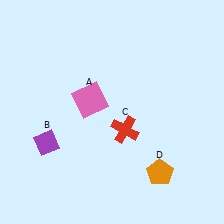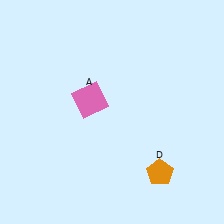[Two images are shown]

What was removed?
The purple diamond (B), the red cross (C) were removed in Image 2.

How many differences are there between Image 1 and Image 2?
There are 2 differences between the two images.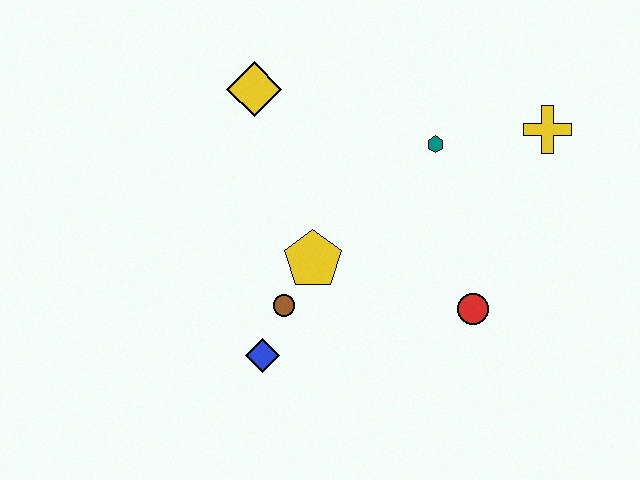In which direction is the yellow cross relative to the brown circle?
The yellow cross is to the right of the brown circle.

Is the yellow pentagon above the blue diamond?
Yes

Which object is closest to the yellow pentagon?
The brown circle is closest to the yellow pentagon.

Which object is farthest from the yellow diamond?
The red circle is farthest from the yellow diamond.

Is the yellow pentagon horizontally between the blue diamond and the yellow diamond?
No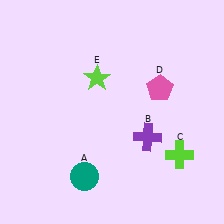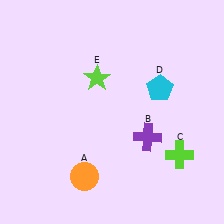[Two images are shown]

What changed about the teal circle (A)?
In Image 1, A is teal. In Image 2, it changed to orange.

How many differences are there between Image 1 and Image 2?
There are 2 differences between the two images.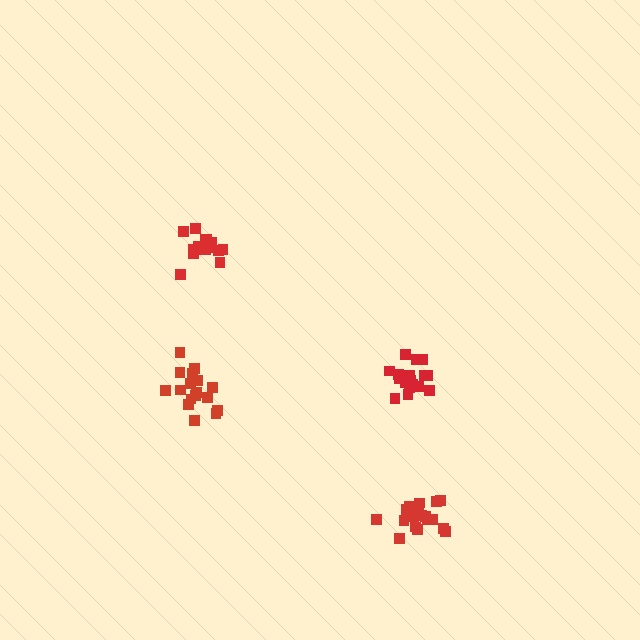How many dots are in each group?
Group 1: 18 dots, Group 2: 17 dots, Group 3: 15 dots, Group 4: 19 dots (69 total).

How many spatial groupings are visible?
There are 4 spatial groupings.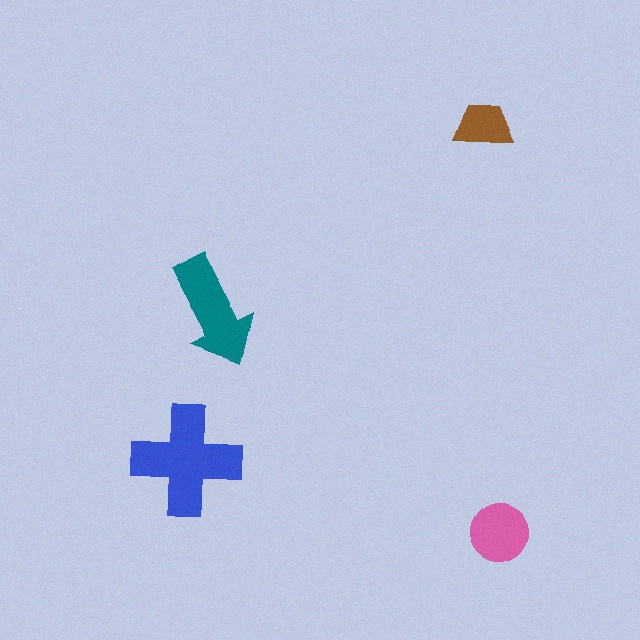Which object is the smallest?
The brown trapezoid.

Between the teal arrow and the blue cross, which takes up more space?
The blue cross.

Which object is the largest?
The blue cross.